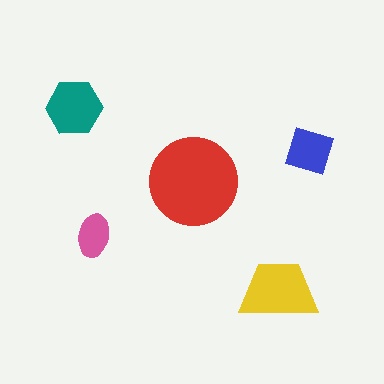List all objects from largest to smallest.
The red circle, the yellow trapezoid, the teal hexagon, the blue diamond, the pink ellipse.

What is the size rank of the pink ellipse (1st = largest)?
5th.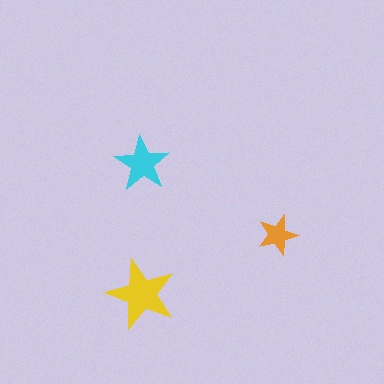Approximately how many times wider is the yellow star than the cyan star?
About 1.5 times wider.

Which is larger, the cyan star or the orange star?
The cyan one.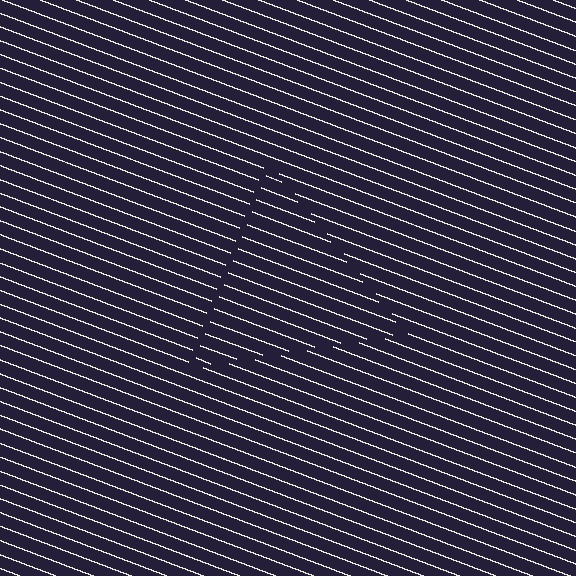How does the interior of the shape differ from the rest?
The interior of the shape contains the same grating, shifted by half a period — the contour is defined by the phase discontinuity where line-ends from the inner and outer gratings abut.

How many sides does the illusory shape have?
3 sides — the line-ends trace a triangle.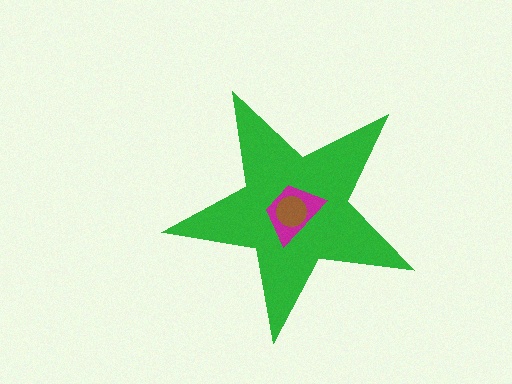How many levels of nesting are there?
3.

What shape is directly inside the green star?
The magenta trapezoid.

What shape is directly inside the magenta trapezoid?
The brown circle.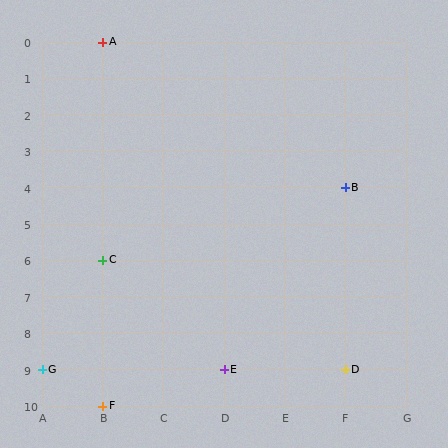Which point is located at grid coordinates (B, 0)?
Point A is at (B, 0).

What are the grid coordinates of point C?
Point C is at grid coordinates (B, 6).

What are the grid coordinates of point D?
Point D is at grid coordinates (F, 9).